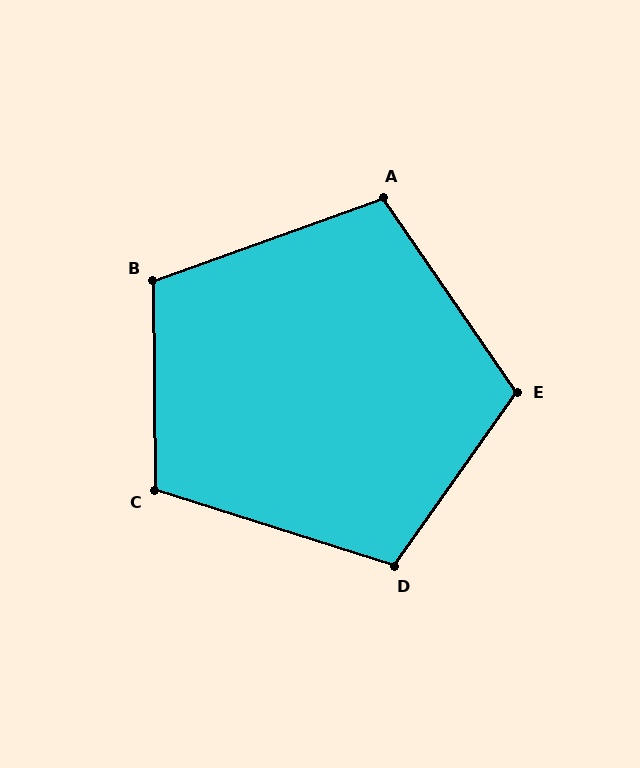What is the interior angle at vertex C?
Approximately 108 degrees (obtuse).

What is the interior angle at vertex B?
Approximately 109 degrees (obtuse).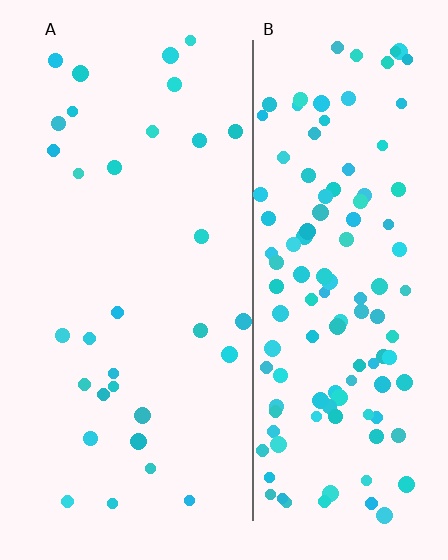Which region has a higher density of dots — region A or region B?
B (the right).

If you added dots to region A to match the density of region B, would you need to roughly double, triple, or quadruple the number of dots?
Approximately quadruple.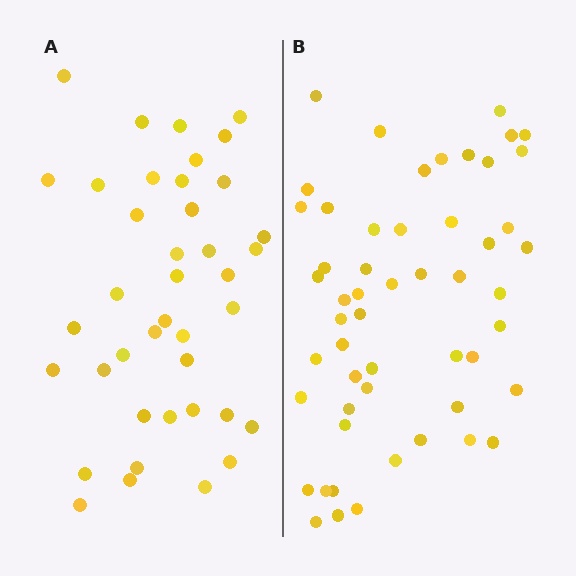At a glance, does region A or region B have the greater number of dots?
Region B (the right region) has more dots.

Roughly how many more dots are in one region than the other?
Region B has approximately 15 more dots than region A.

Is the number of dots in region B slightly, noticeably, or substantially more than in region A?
Region B has noticeably more, but not dramatically so. The ratio is roughly 1.3 to 1.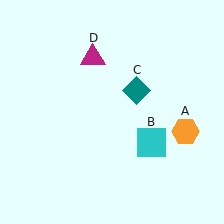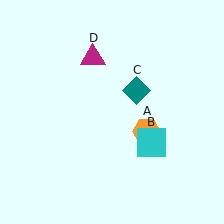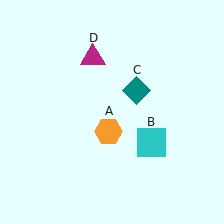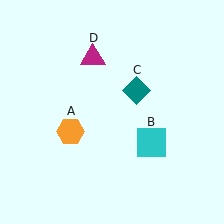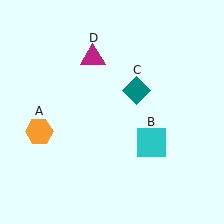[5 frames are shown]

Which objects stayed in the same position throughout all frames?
Cyan square (object B) and teal diamond (object C) and magenta triangle (object D) remained stationary.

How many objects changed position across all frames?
1 object changed position: orange hexagon (object A).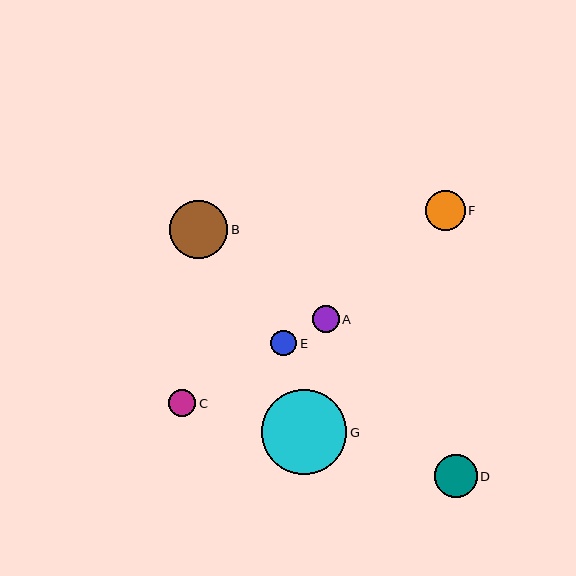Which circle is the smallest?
Circle E is the smallest with a size of approximately 26 pixels.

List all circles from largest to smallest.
From largest to smallest: G, B, D, F, C, A, E.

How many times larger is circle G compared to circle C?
Circle G is approximately 3.1 times the size of circle C.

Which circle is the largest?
Circle G is the largest with a size of approximately 85 pixels.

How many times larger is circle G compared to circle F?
Circle G is approximately 2.1 times the size of circle F.